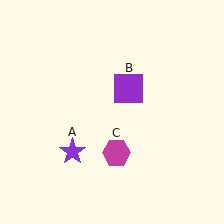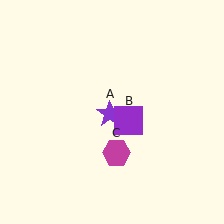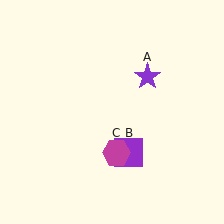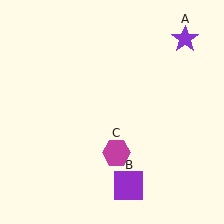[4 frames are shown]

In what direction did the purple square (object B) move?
The purple square (object B) moved down.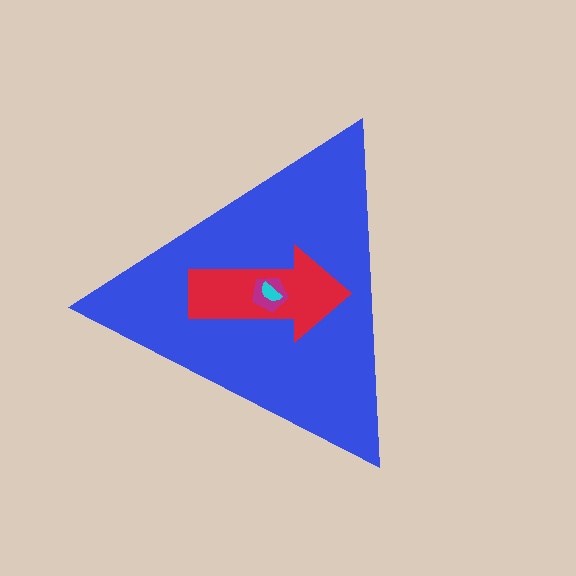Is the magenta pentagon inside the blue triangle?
Yes.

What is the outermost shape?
The blue triangle.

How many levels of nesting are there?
4.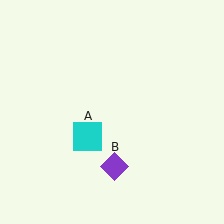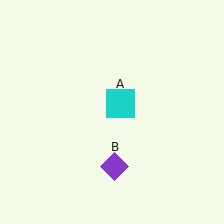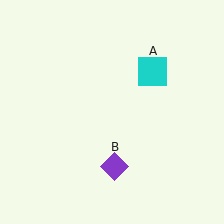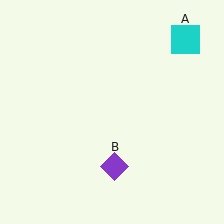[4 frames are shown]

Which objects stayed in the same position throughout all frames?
Purple diamond (object B) remained stationary.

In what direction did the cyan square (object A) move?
The cyan square (object A) moved up and to the right.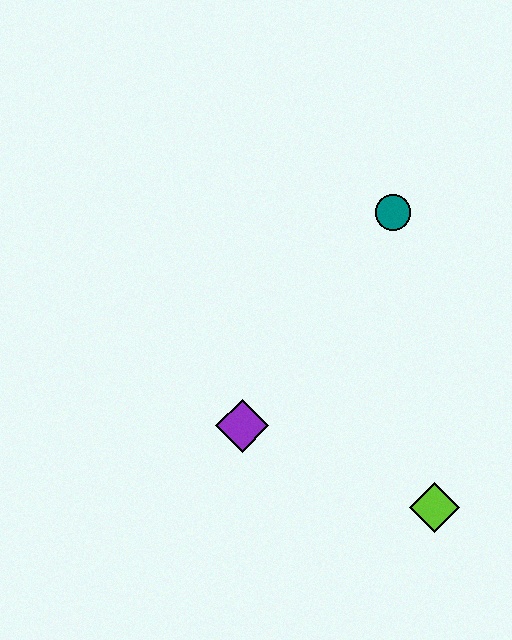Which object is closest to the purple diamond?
The lime diamond is closest to the purple diamond.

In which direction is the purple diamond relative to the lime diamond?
The purple diamond is to the left of the lime diamond.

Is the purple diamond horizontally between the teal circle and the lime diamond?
No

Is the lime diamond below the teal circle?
Yes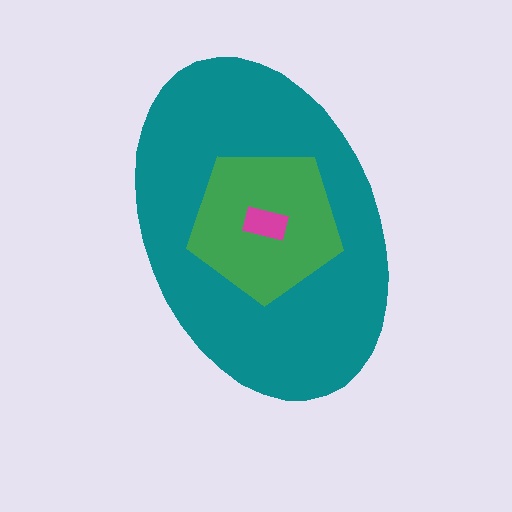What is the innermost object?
The magenta rectangle.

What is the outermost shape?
The teal ellipse.